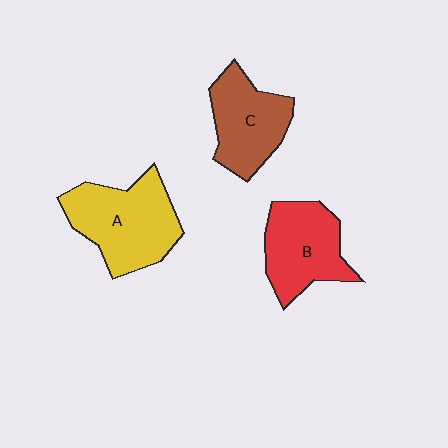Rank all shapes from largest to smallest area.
From largest to smallest: A (yellow), B (red), C (brown).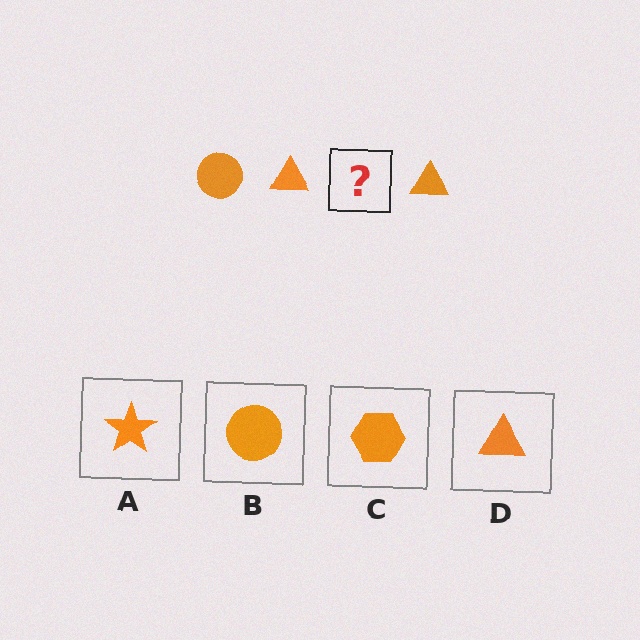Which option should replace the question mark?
Option B.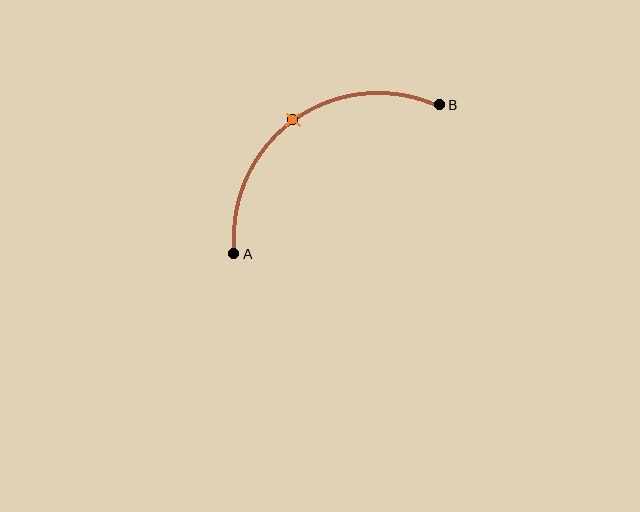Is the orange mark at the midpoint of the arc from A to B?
Yes. The orange mark lies on the arc at equal arc-length from both A and B — it is the arc midpoint.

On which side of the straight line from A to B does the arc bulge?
The arc bulges above and to the left of the straight line connecting A and B.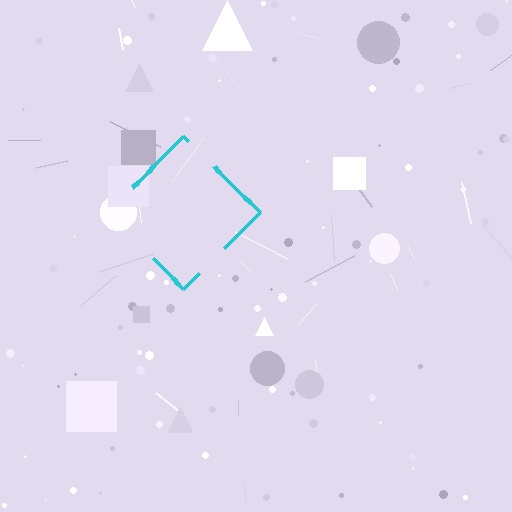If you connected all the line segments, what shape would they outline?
They would outline a diamond.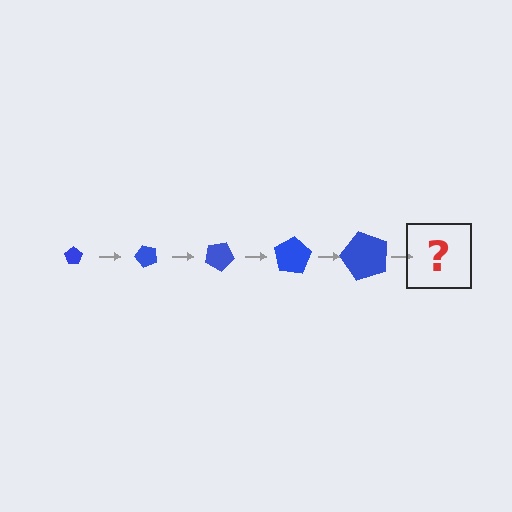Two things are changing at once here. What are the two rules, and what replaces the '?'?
The two rules are that the pentagon grows larger each step and it rotates 50 degrees each step. The '?' should be a pentagon, larger than the previous one and rotated 250 degrees from the start.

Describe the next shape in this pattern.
It should be a pentagon, larger than the previous one and rotated 250 degrees from the start.